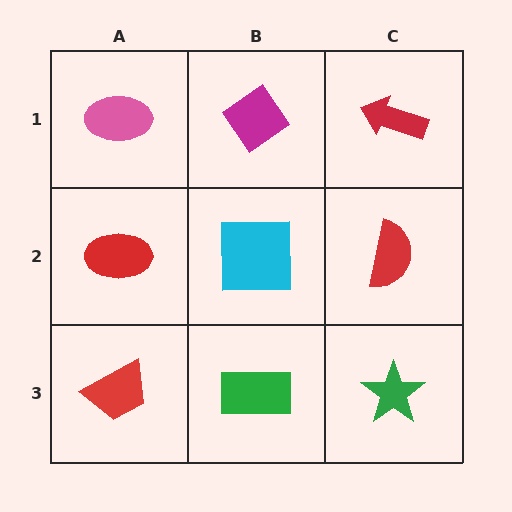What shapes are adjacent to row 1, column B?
A cyan square (row 2, column B), a pink ellipse (row 1, column A), a red arrow (row 1, column C).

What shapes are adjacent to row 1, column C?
A red semicircle (row 2, column C), a magenta diamond (row 1, column B).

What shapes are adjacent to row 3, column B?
A cyan square (row 2, column B), a red trapezoid (row 3, column A), a green star (row 3, column C).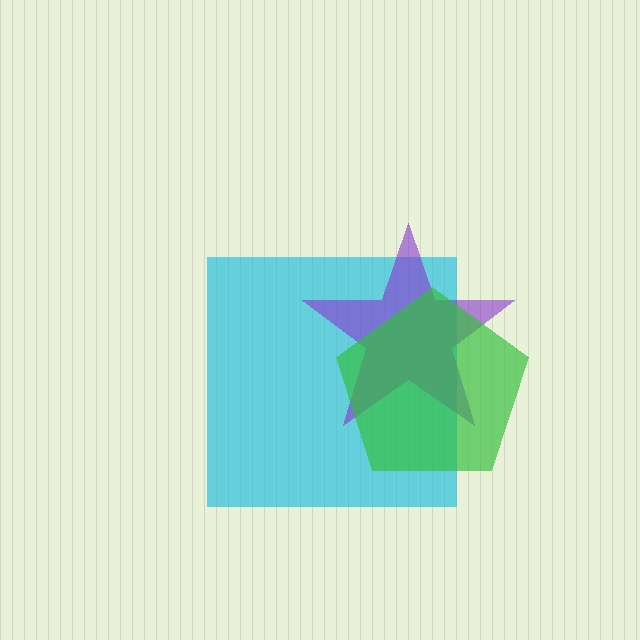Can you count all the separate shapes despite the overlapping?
Yes, there are 3 separate shapes.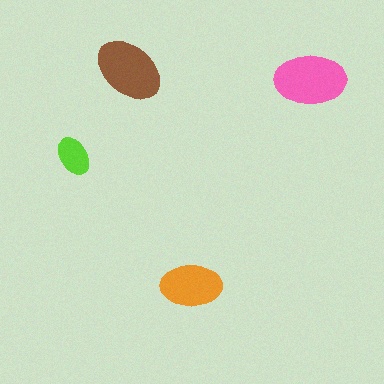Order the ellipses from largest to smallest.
the pink one, the brown one, the orange one, the lime one.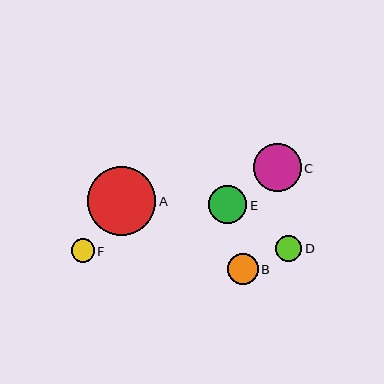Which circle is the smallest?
Circle F is the smallest with a size of approximately 23 pixels.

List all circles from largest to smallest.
From largest to smallest: A, C, E, B, D, F.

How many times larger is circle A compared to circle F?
Circle A is approximately 3.0 times the size of circle F.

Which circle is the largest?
Circle A is the largest with a size of approximately 68 pixels.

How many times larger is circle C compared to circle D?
Circle C is approximately 1.8 times the size of circle D.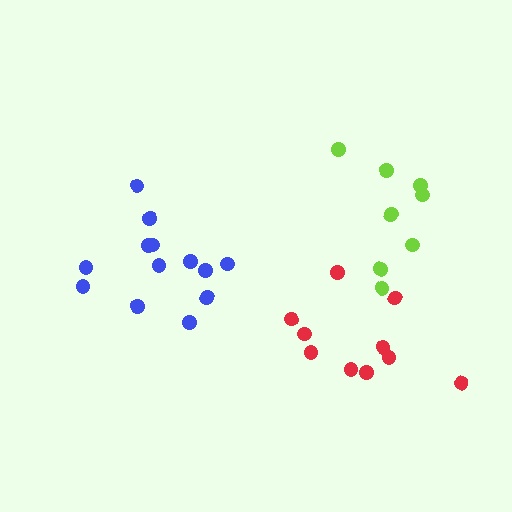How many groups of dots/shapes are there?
There are 3 groups.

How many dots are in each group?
Group 1: 8 dots, Group 2: 10 dots, Group 3: 13 dots (31 total).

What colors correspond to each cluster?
The clusters are colored: lime, red, blue.